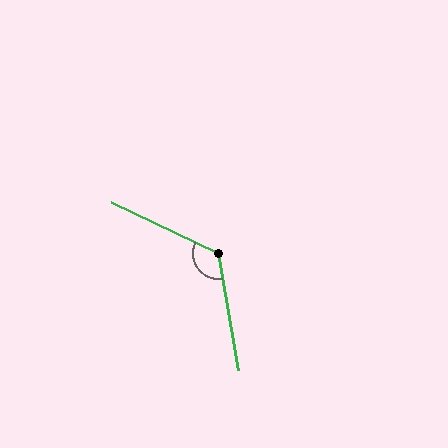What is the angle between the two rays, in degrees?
Approximately 125 degrees.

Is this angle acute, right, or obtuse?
It is obtuse.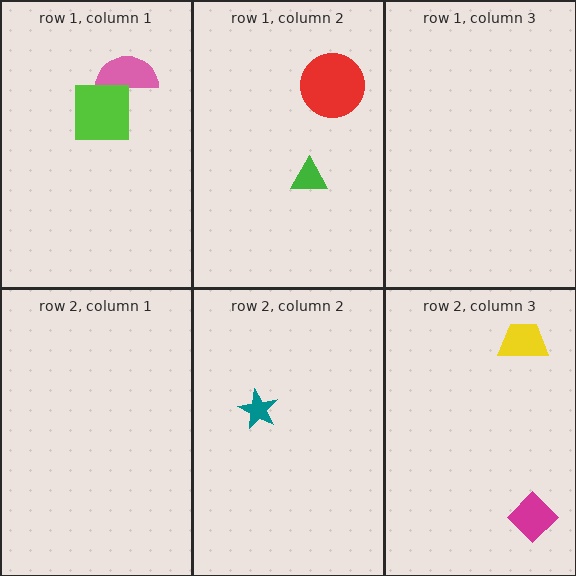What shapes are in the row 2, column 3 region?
The yellow trapezoid, the magenta diamond.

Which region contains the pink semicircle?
The row 1, column 1 region.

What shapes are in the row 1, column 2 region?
The red circle, the green triangle.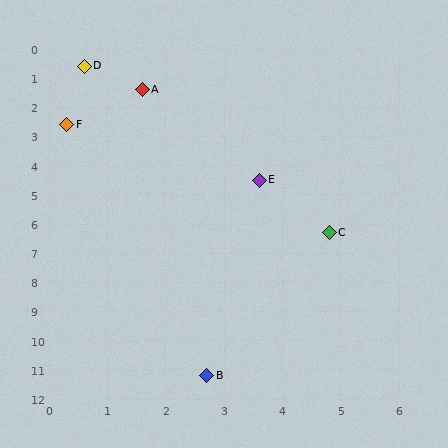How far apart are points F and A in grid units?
Points F and A are about 1.8 grid units apart.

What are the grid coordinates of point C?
Point C is at approximately (4.8, 6.3).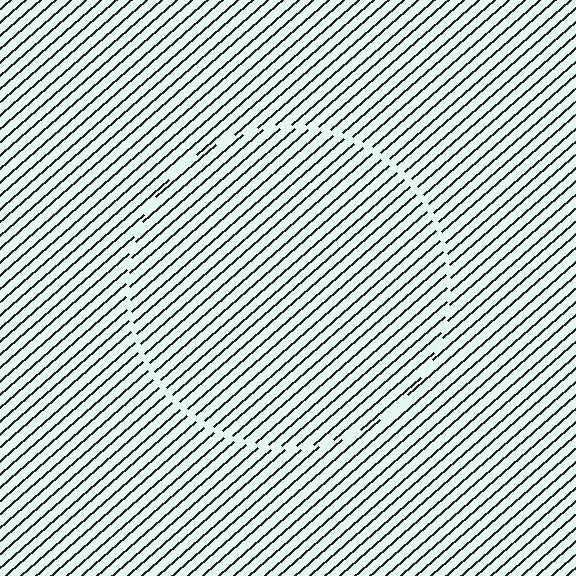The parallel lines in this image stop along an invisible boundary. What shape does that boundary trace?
An illusory circle. The interior of the shape contains the same grating, shifted by half a period — the contour is defined by the phase discontinuity where line-ends from the inner and outer gratings abut.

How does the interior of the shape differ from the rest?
The interior of the shape contains the same grating, shifted by half a period — the contour is defined by the phase discontinuity where line-ends from the inner and outer gratings abut.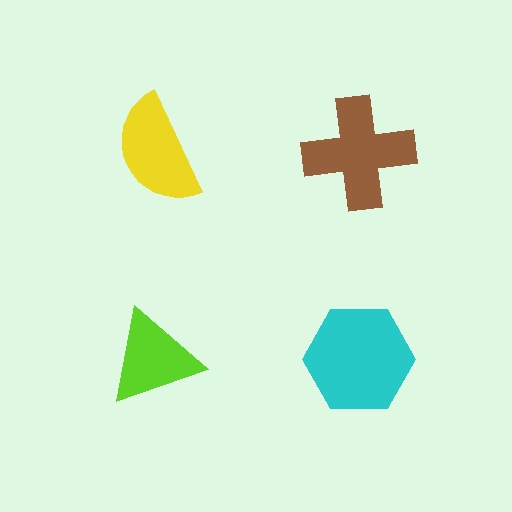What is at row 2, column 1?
A lime triangle.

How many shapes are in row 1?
2 shapes.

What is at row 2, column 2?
A cyan hexagon.